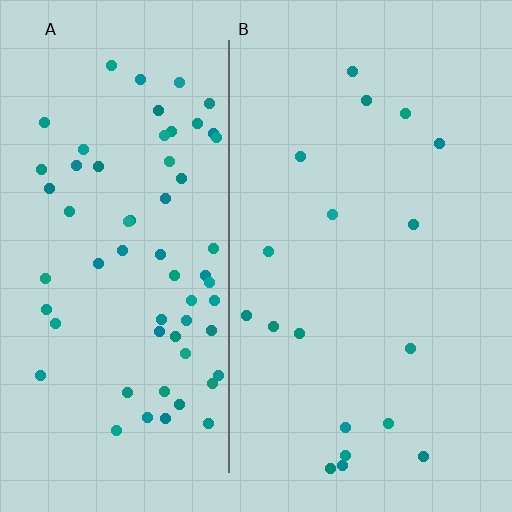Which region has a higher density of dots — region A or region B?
A (the left).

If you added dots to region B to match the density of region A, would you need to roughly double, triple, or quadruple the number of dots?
Approximately quadruple.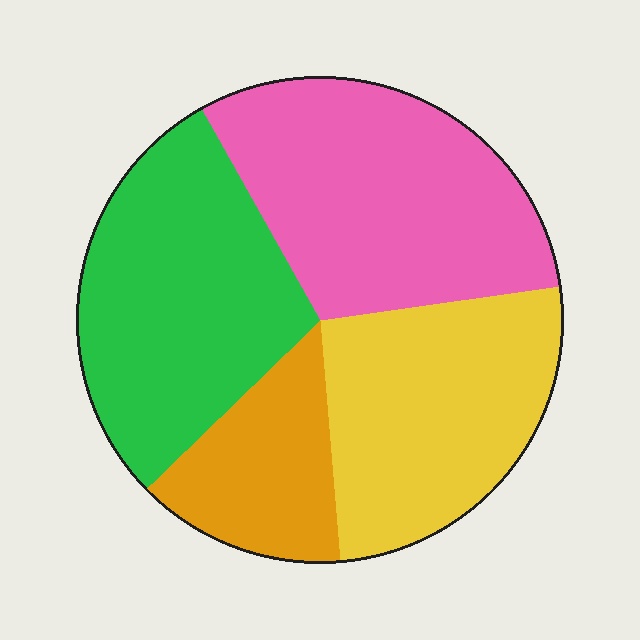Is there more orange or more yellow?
Yellow.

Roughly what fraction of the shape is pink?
Pink takes up about one third (1/3) of the shape.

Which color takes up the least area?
Orange, at roughly 15%.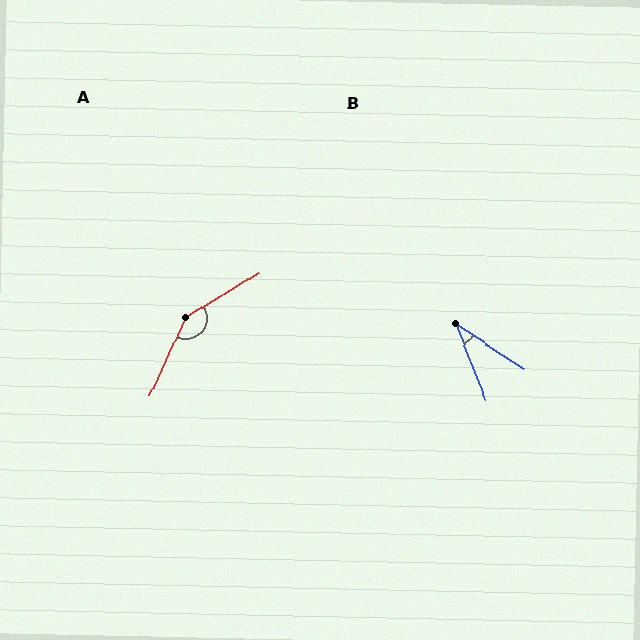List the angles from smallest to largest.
B (34°), A (145°).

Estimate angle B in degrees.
Approximately 34 degrees.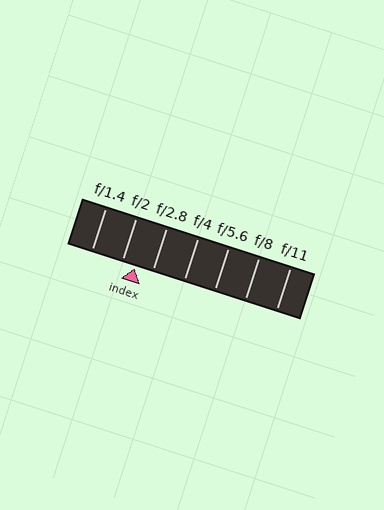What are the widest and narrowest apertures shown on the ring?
The widest aperture shown is f/1.4 and the narrowest is f/11.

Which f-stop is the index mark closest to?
The index mark is closest to f/2.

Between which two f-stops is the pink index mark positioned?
The index mark is between f/2 and f/2.8.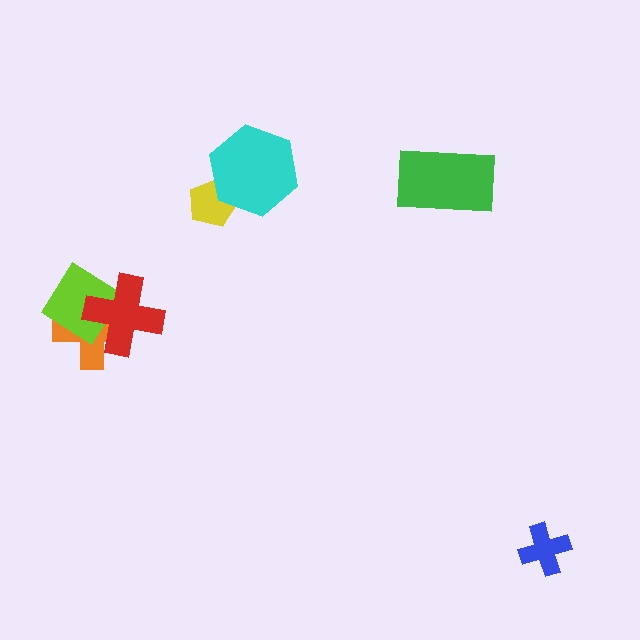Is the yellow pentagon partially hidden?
Yes, it is partially covered by another shape.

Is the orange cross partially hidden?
Yes, it is partially covered by another shape.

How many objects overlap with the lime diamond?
2 objects overlap with the lime diamond.